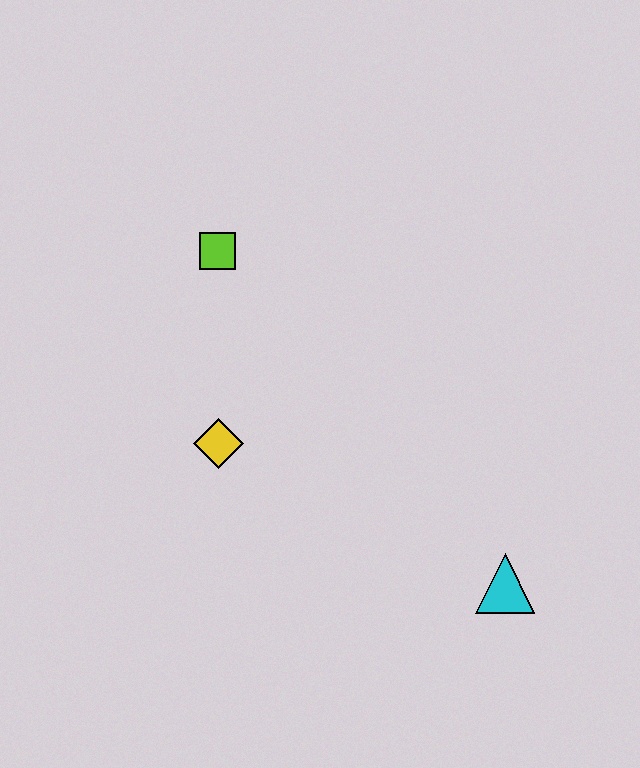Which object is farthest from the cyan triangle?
The lime square is farthest from the cyan triangle.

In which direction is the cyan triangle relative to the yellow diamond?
The cyan triangle is to the right of the yellow diamond.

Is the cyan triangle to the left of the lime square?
No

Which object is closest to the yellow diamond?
The lime square is closest to the yellow diamond.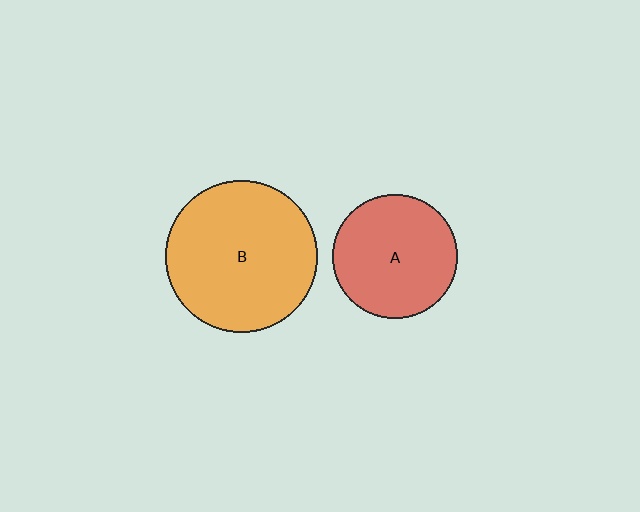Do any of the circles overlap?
No, none of the circles overlap.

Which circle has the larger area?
Circle B (orange).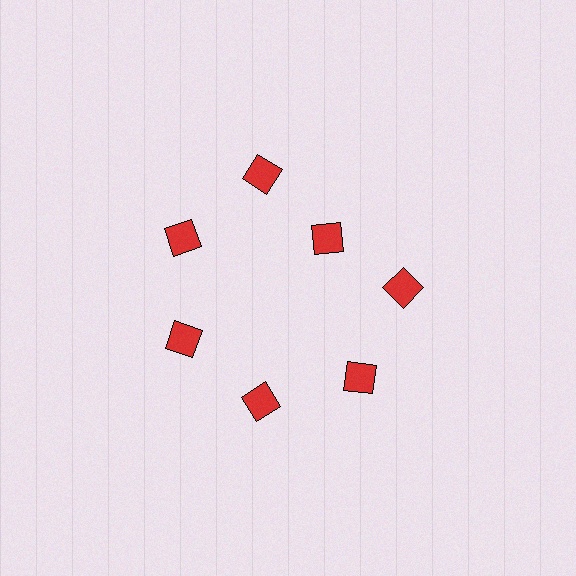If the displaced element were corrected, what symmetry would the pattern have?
It would have 7-fold rotational symmetry — the pattern would map onto itself every 51 degrees.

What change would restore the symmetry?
The symmetry would be restored by moving it outward, back onto the ring so that all 7 diamonds sit at equal angles and equal distance from the center.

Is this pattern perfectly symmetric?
No. The 7 red diamonds are arranged in a ring, but one element near the 1 o'clock position is pulled inward toward the center, breaking the 7-fold rotational symmetry.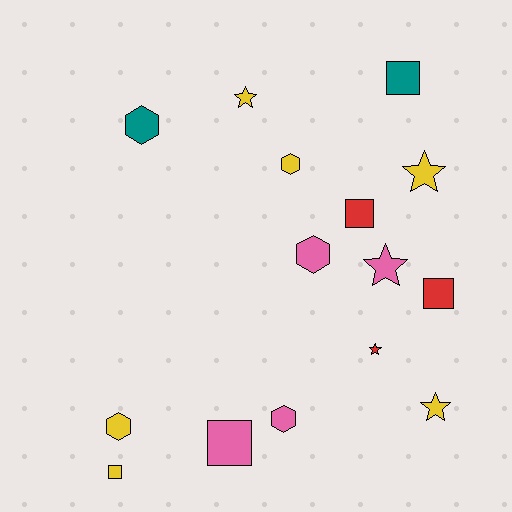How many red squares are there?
There are 2 red squares.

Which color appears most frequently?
Yellow, with 6 objects.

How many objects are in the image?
There are 15 objects.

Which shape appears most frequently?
Hexagon, with 5 objects.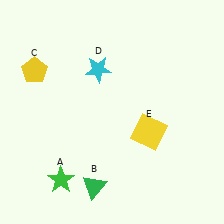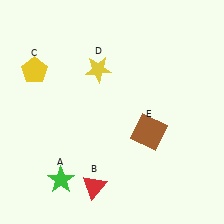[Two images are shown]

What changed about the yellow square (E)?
In Image 1, E is yellow. In Image 2, it changed to brown.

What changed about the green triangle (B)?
In Image 1, B is green. In Image 2, it changed to red.